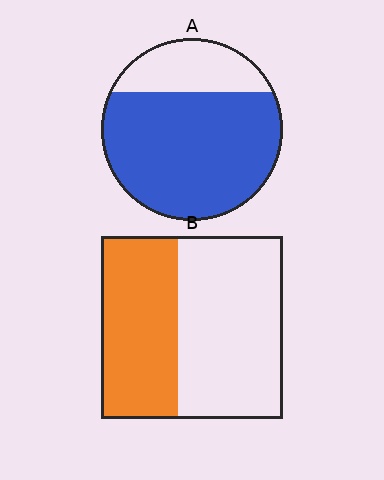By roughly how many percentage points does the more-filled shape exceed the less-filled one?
By roughly 35 percentage points (A over B).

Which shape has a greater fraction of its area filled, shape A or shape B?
Shape A.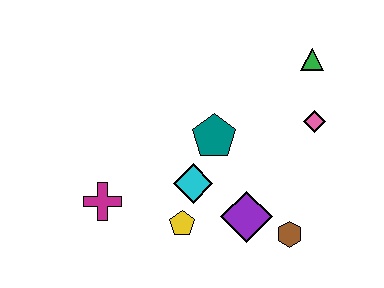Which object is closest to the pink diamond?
The green triangle is closest to the pink diamond.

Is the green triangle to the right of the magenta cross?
Yes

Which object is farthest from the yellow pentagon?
The green triangle is farthest from the yellow pentagon.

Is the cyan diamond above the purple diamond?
Yes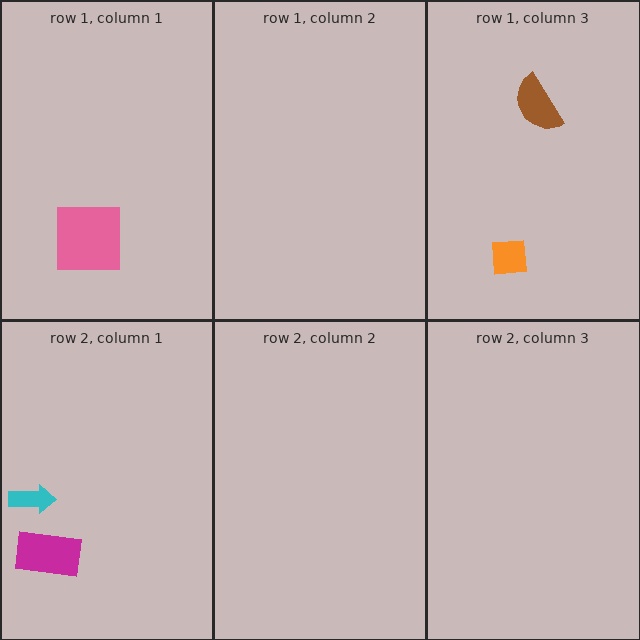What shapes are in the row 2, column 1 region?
The magenta rectangle, the cyan arrow.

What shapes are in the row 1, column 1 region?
The pink square.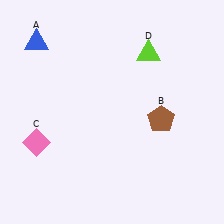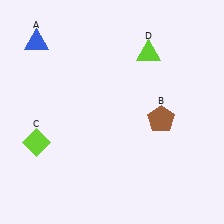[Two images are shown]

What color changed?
The diamond (C) changed from pink in Image 1 to lime in Image 2.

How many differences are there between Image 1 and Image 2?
There is 1 difference between the two images.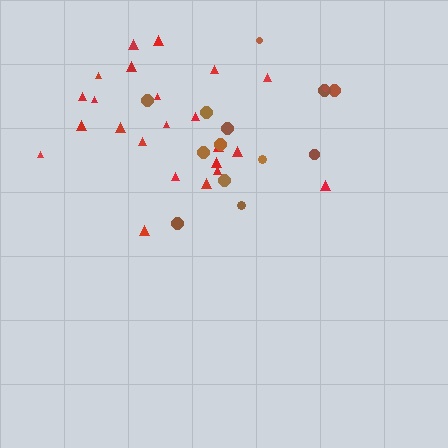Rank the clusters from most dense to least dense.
red, brown.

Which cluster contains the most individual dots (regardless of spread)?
Red (23).